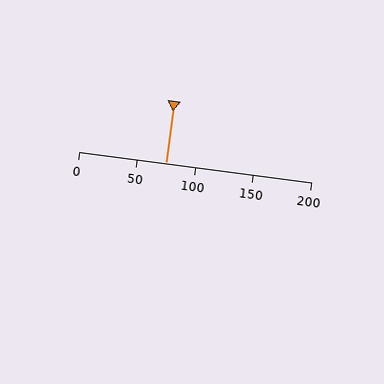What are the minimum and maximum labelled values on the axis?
The axis runs from 0 to 200.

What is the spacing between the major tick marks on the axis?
The major ticks are spaced 50 apart.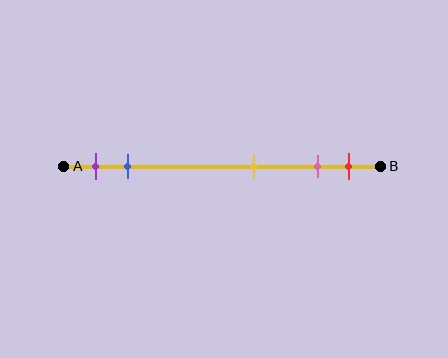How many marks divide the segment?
There are 5 marks dividing the segment.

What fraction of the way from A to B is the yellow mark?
The yellow mark is approximately 60% (0.6) of the way from A to B.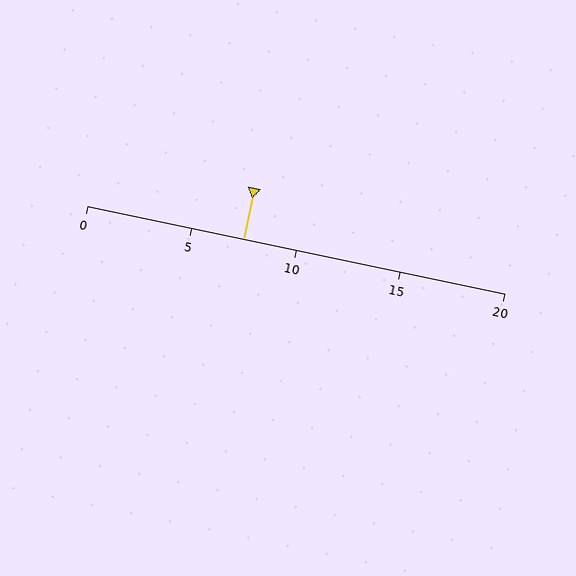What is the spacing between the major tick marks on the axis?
The major ticks are spaced 5 apart.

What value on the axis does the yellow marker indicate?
The marker indicates approximately 7.5.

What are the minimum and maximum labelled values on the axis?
The axis runs from 0 to 20.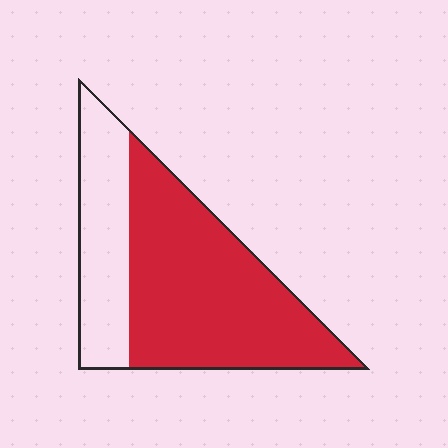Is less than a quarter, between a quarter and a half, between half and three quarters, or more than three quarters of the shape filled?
Between half and three quarters.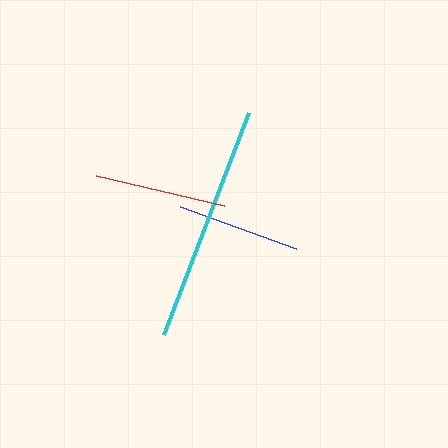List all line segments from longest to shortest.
From longest to shortest: cyan, red, blue.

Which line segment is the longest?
The cyan line is the longest at approximately 238 pixels.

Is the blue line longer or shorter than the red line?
The red line is longer than the blue line.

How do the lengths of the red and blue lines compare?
The red and blue lines are approximately the same length.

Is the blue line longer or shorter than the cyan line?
The cyan line is longer than the blue line.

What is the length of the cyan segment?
The cyan segment is approximately 238 pixels long.